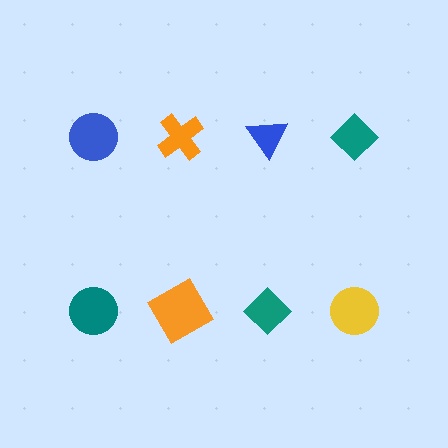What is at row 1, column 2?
An orange cross.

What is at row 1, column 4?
A teal diamond.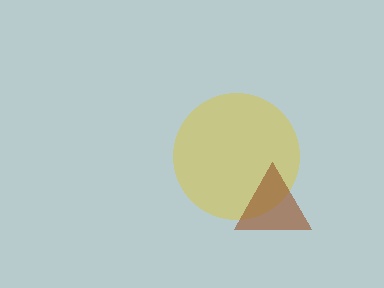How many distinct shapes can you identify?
There are 2 distinct shapes: a yellow circle, a brown triangle.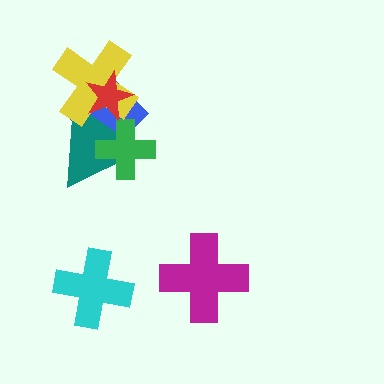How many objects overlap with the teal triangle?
4 objects overlap with the teal triangle.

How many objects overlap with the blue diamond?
4 objects overlap with the blue diamond.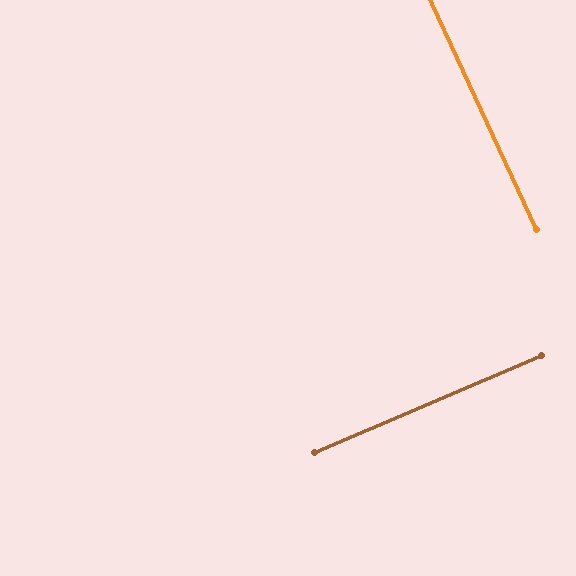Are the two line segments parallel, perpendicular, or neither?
Perpendicular — they meet at approximately 88°.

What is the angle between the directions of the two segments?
Approximately 88 degrees.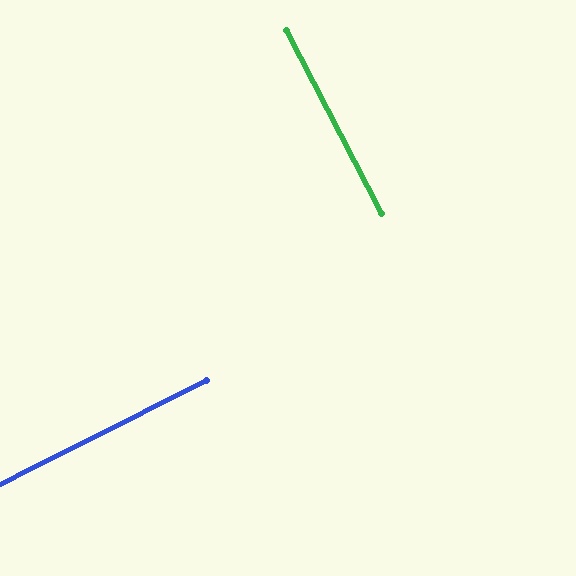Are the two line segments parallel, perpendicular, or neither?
Perpendicular — they meet at approximately 89°.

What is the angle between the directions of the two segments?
Approximately 89 degrees.